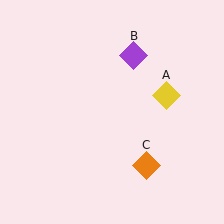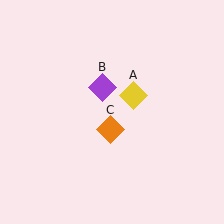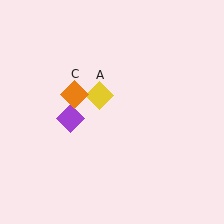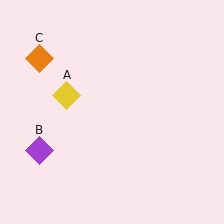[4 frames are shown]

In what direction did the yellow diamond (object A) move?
The yellow diamond (object A) moved left.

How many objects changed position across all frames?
3 objects changed position: yellow diamond (object A), purple diamond (object B), orange diamond (object C).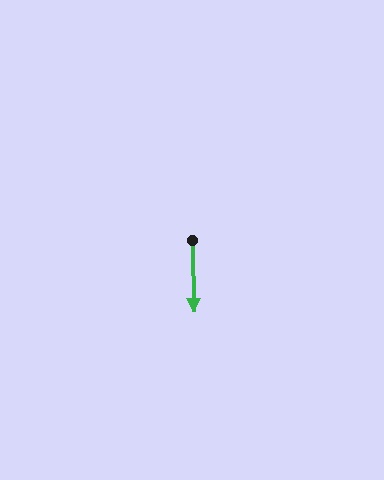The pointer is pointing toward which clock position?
Roughly 6 o'clock.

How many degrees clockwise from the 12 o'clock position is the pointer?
Approximately 179 degrees.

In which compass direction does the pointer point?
South.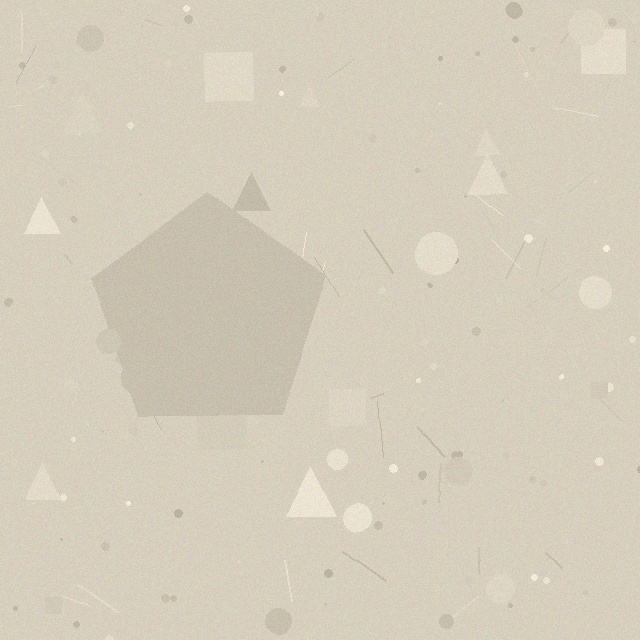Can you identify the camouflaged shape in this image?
The camouflaged shape is a pentagon.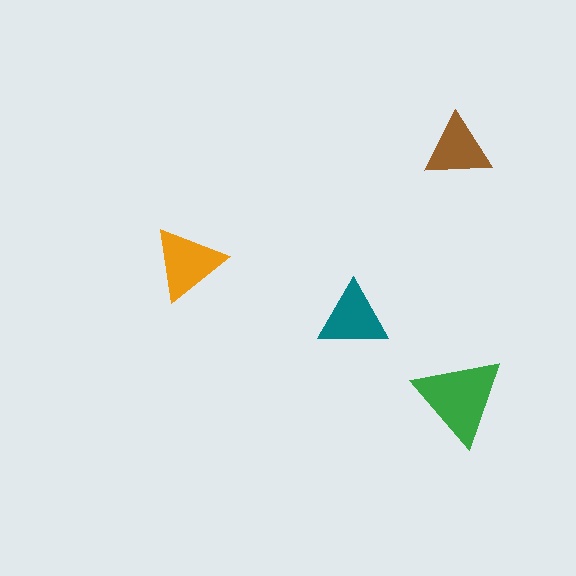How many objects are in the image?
There are 4 objects in the image.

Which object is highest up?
The brown triangle is topmost.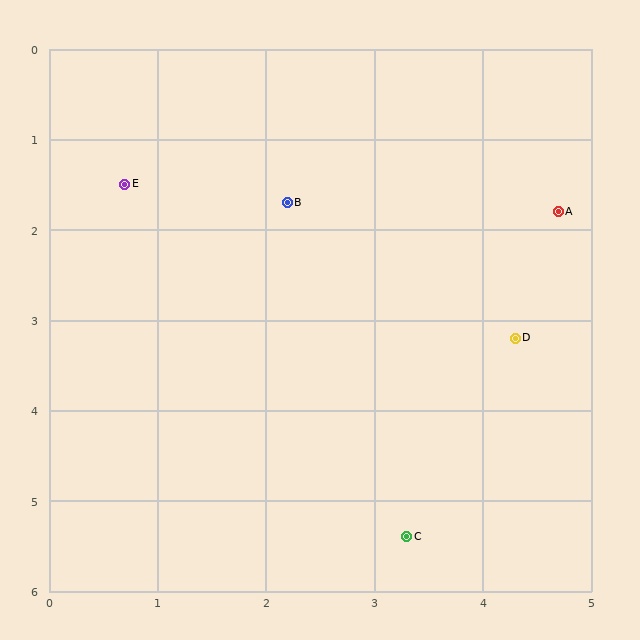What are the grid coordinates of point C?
Point C is at approximately (3.3, 5.4).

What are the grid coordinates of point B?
Point B is at approximately (2.2, 1.7).